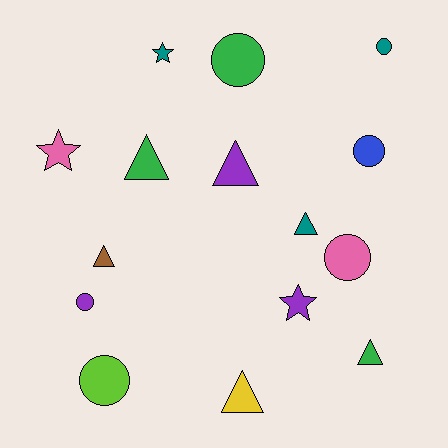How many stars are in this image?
There are 3 stars.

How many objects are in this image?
There are 15 objects.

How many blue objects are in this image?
There is 1 blue object.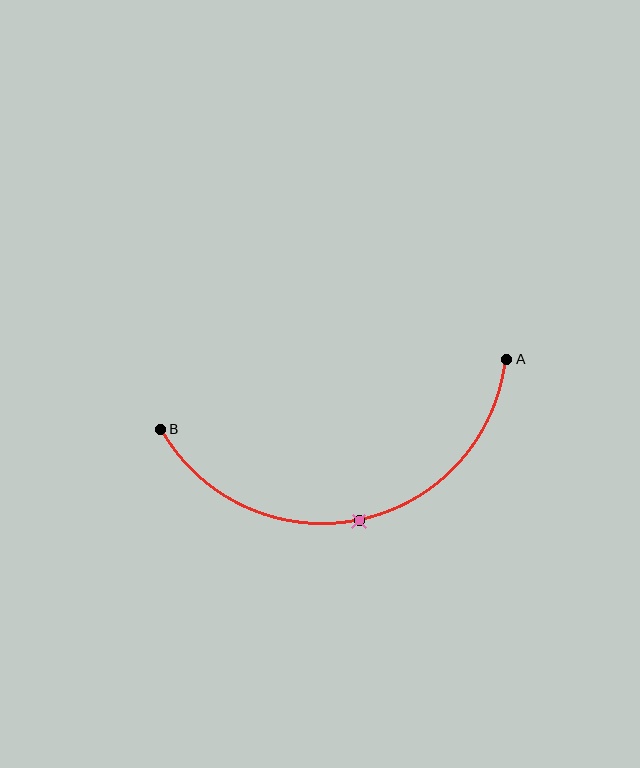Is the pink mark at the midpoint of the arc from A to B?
Yes. The pink mark lies on the arc at equal arc-length from both A and B — it is the arc midpoint.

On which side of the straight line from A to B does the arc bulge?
The arc bulges below the straight line connecting A and B.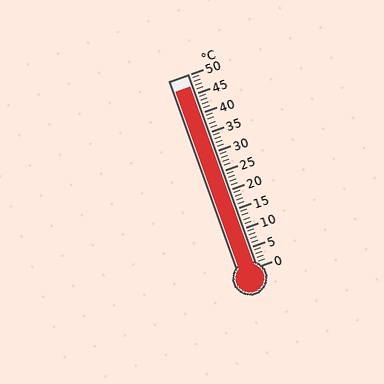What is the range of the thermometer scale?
The thermometer scale ranges from 0°C to 50°C.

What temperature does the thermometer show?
The thermometer shows approximately 47°C.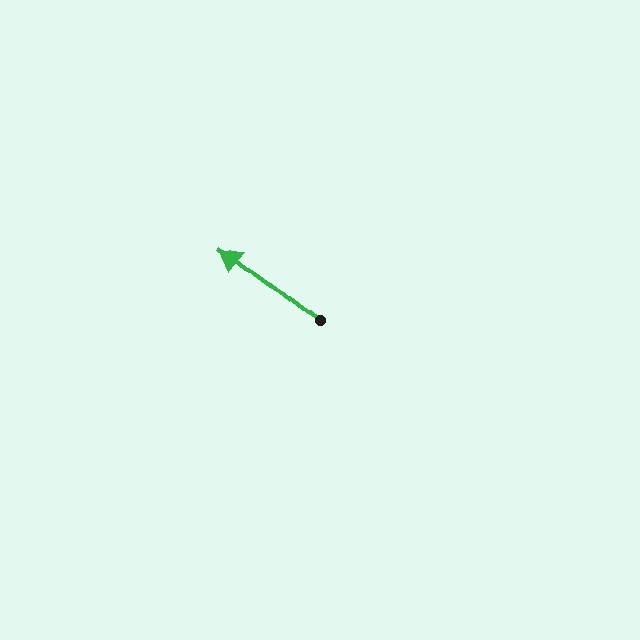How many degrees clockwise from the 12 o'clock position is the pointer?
Approximately 308 degrees.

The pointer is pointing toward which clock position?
Roughly 10 o'clock.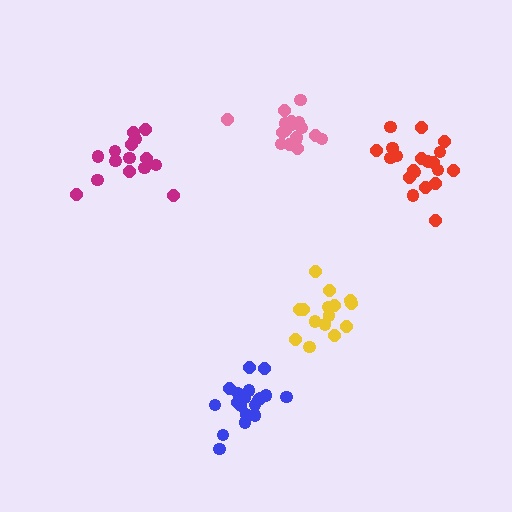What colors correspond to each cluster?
The clusters are colored: blue, magenta, yellow, pink, red.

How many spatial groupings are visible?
There are 5 spatial groupings.